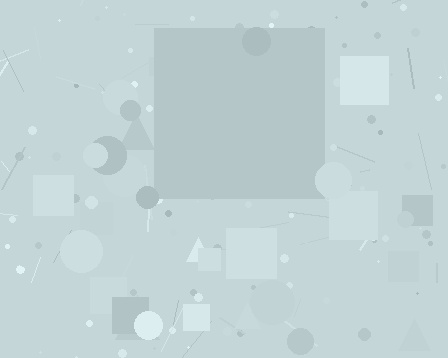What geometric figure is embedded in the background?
A square is embedded in the background.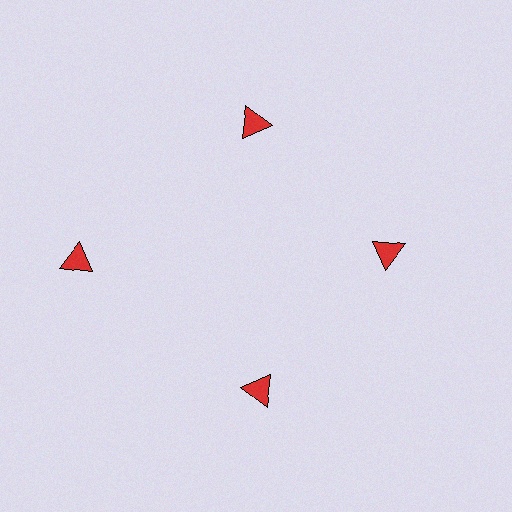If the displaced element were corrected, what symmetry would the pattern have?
It would have 4-fold rotational symmetry — the pattern would map onto itself every 90 degrees.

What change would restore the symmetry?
The symmetry would be restored by moving it inward, back onto the ring so that all 4 triangles sit at equal angles and equal distance from the center.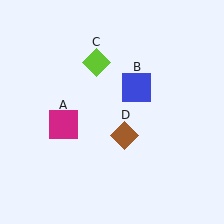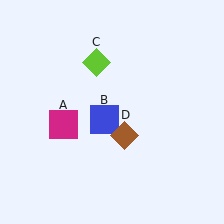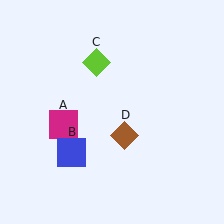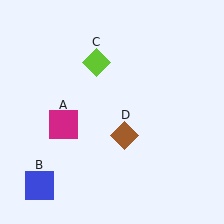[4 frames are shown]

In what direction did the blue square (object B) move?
The blue square (object B) moved down and to the left.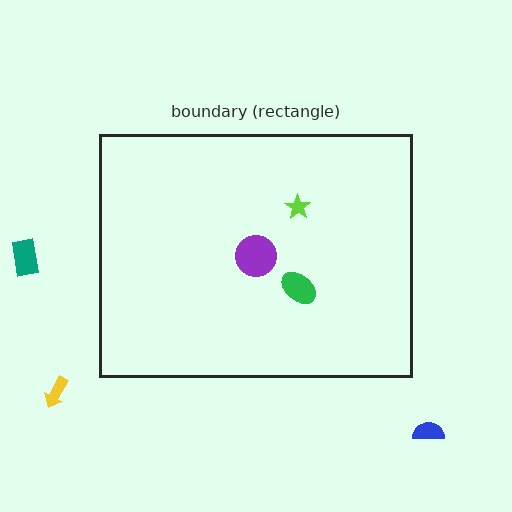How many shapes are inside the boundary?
3 inside, 3 outside.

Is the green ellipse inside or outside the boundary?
Inside.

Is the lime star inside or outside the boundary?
Inside.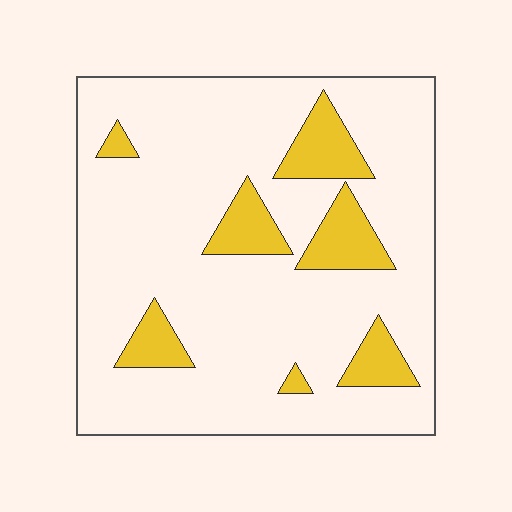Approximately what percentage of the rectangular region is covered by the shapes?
Approximately 15%.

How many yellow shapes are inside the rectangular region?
7.